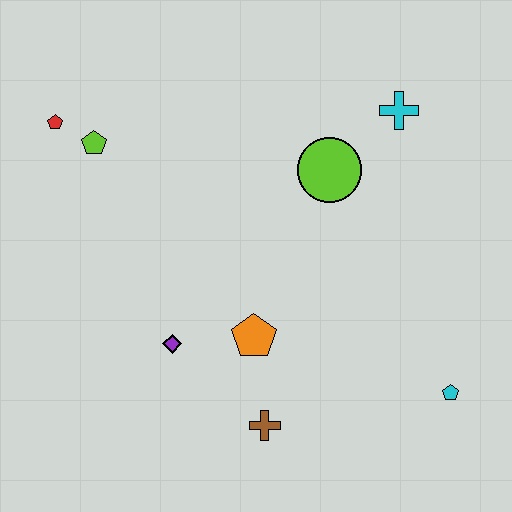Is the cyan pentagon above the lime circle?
No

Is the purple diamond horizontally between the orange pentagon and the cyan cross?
No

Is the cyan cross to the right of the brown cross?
Yes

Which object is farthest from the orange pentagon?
The red pentagon is farthest from the orange pentagon.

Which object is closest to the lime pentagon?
The red pentagon is closest to the lime pentagon.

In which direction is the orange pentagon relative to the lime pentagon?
The orange pentagon is below the lime pentagon.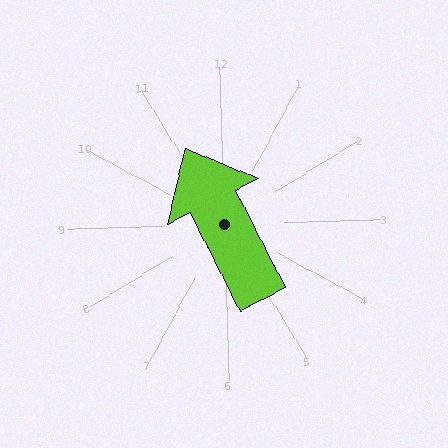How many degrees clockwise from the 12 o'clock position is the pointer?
Approximately 335 degrees.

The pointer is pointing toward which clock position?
Roughly 11 o'clock.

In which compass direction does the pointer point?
Northwest.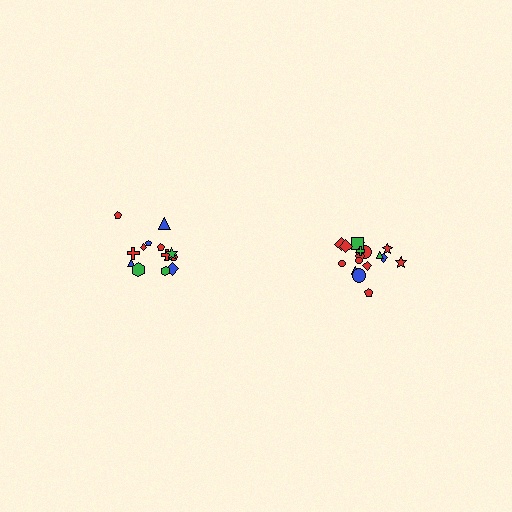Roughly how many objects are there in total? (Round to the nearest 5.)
Roughly 35 objects in total.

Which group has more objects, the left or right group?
The right group.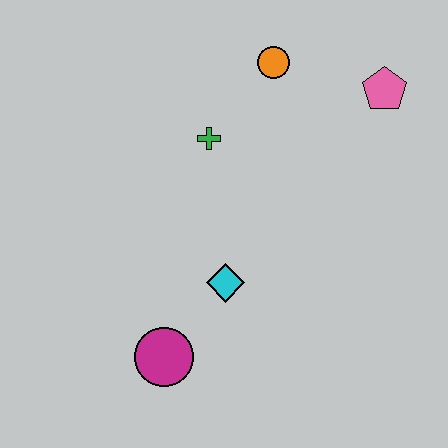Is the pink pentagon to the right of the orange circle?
Yes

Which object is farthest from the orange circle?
The magenta circle is farthest from the orange circle.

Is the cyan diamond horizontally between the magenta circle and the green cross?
No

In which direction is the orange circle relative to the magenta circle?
The orange circle is above the magenta circle.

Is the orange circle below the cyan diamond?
No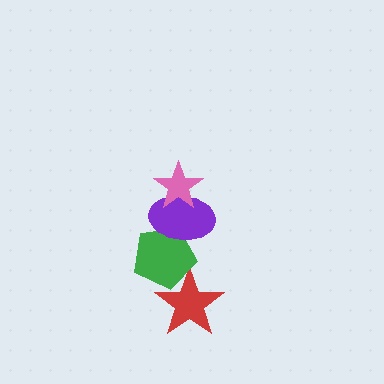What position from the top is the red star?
The red star is 4th from the top.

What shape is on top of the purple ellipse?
The pink star is on top of the purple ellipse.